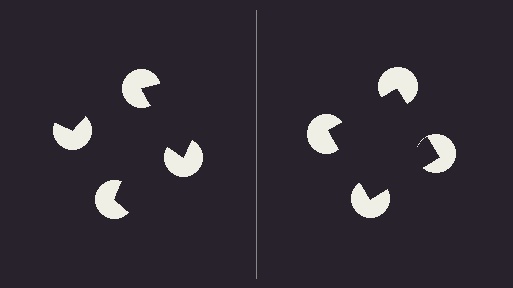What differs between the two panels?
The pac-man discs are positioned identically on both sides; only the wedge orientations differ. On the right they align to a square; on the left they are misaligned.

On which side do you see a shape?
An illusory square appears on the right side. On the left side the wedge cuts are rotated, so no coherent shape forms.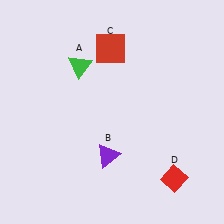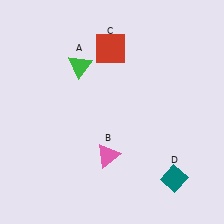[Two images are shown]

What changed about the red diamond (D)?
In Image 1, D is red. In Image 2, it changed to teal.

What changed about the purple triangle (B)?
In Image 1, B is purple. In Image 2, it changed to pink.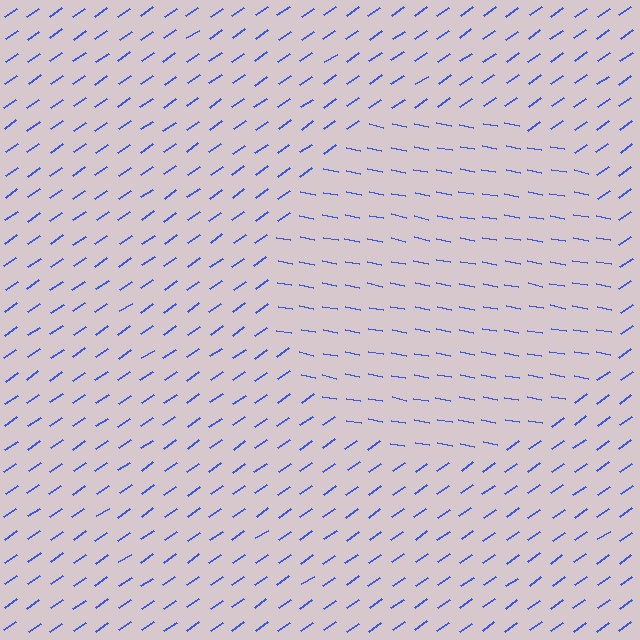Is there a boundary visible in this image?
Yes, there is a texture boundary formed by a change in line orientation.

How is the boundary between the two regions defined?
The boundary is defined purely by a change in line orientation (approximately 45 degrees difference). All lines are the same color and thickness.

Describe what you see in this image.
The image is filled with small blue line segments. A circle region in the image has lines oriented differently from the surrounding lines, creating a visible texture boundary.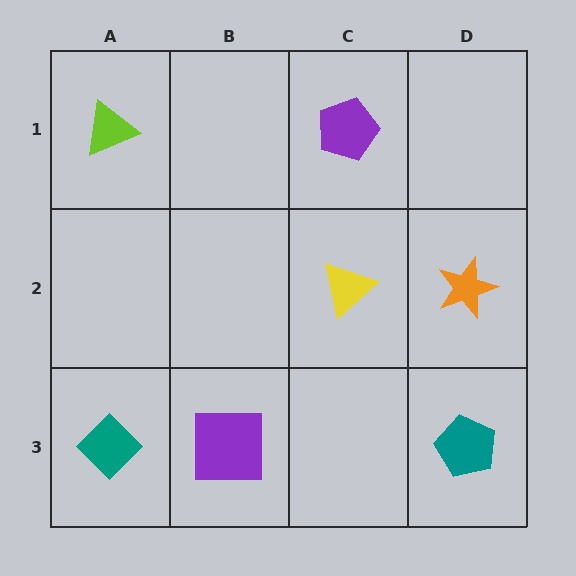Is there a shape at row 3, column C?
No, that cell is empty.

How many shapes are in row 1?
2 shapes.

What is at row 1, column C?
A purple pentagon.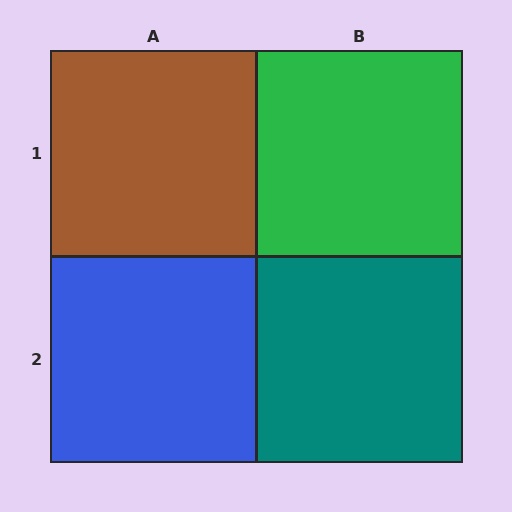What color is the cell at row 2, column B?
Teal.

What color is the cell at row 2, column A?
Blue.